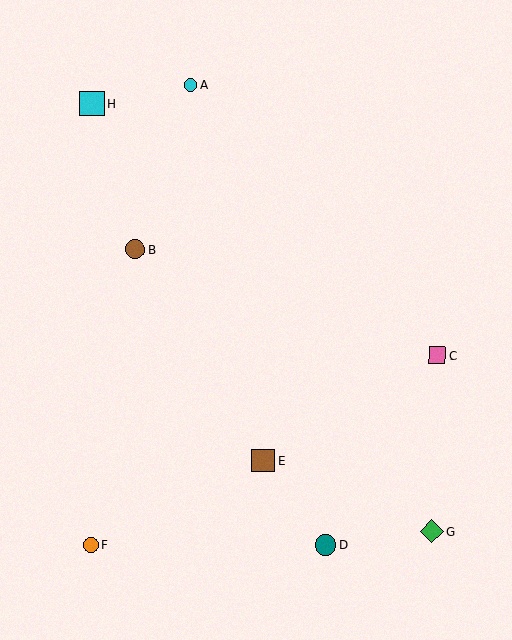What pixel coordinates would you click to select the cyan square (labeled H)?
Click at (92, 104) to select the cyan square H.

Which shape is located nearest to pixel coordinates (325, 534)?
The teal circle (labeled D) at (325, 545) is nearest to that location.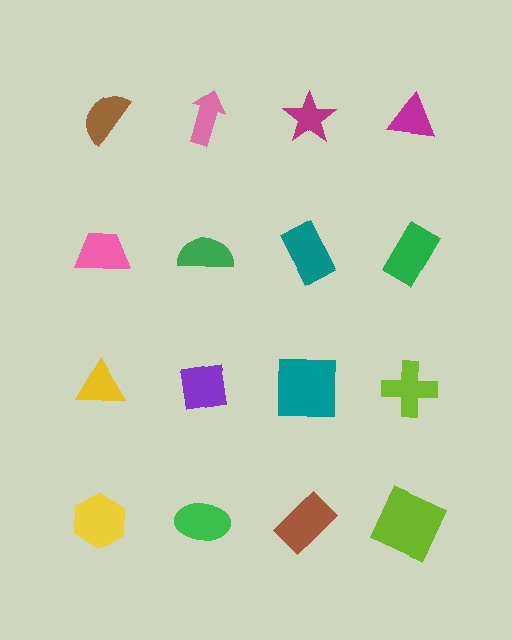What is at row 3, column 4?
A lime cross.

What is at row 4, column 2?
A green ellipse.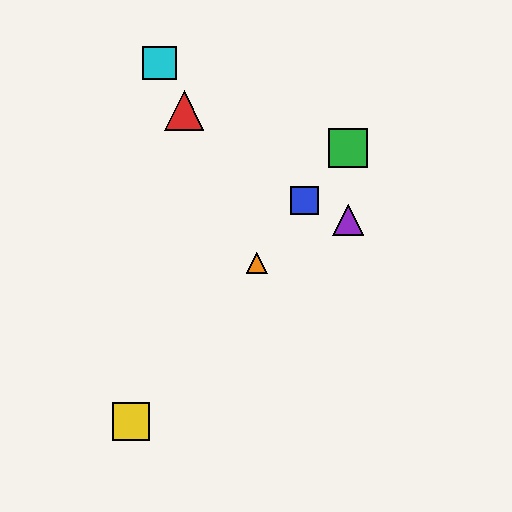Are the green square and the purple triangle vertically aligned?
Yes, both are at x≈348.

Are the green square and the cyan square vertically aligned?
No, the green square is at x≈348 and the cyan square is at x≈160.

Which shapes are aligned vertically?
The green square, the purple triangle are aligned vertically.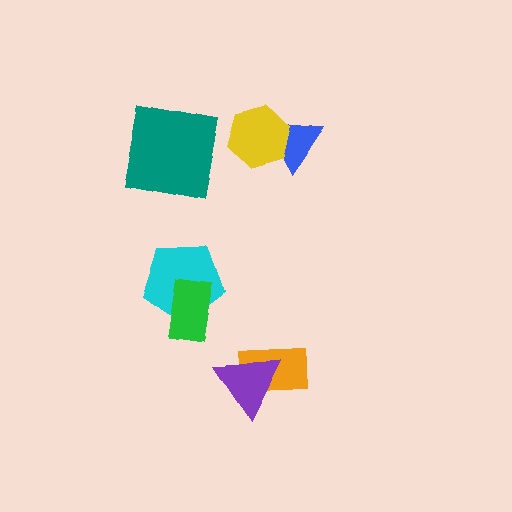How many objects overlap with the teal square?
0 objects overlap with the teal square.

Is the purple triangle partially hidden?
No, no other shape covers it.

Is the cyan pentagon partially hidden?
Yes, it is partially covered by another shape.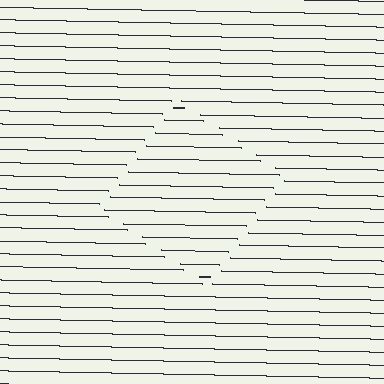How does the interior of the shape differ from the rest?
The interior of the shape contains the same grating, shifted by half a period — the contour is defined by the phase discontinuity where line-ends from the inner and outer gratings abut.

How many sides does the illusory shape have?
4 sides — the line-ends trace a square.